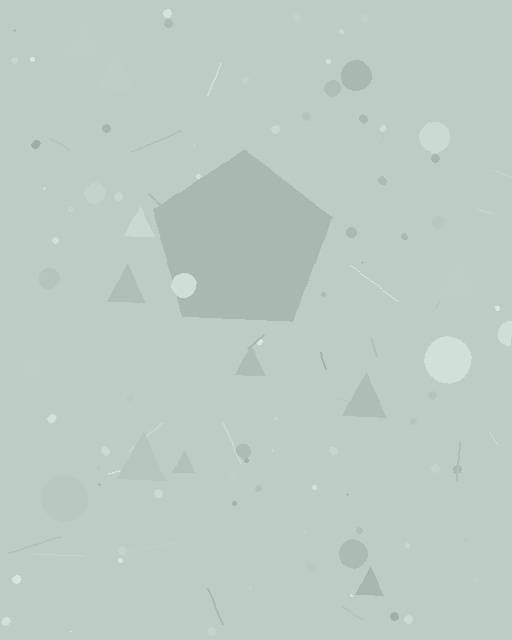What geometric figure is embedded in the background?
A pentagon is embedded in the background.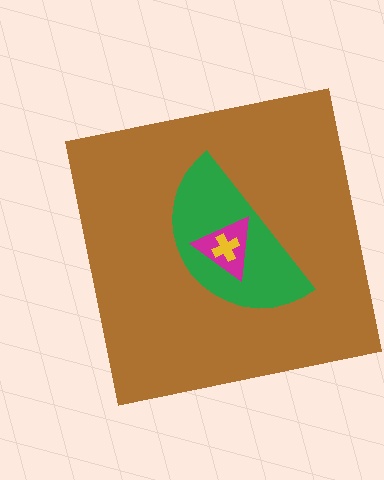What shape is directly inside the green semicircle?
The magenta triangle.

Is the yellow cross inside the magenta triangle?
Yes.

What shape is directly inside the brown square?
The green semicircle.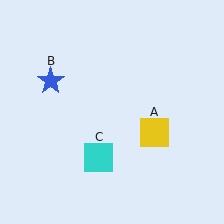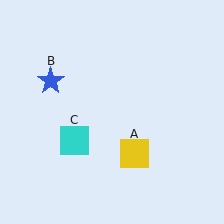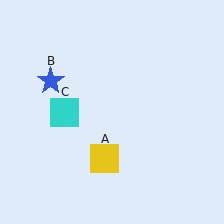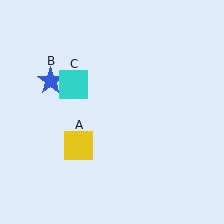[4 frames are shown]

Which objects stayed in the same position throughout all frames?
Blue star (object B) remained stationary.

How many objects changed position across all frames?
2 objects changed position: yellow square (object A), cyan square (object C).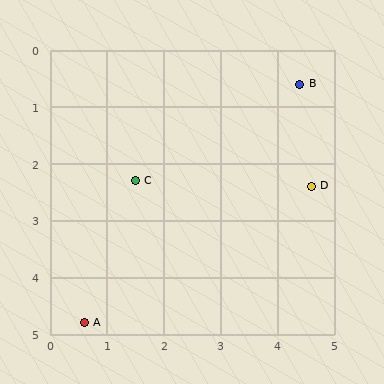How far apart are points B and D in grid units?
Points B and D are about 1.8 grid units apart.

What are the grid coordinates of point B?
Point B is at approximately (4.4, 0.6).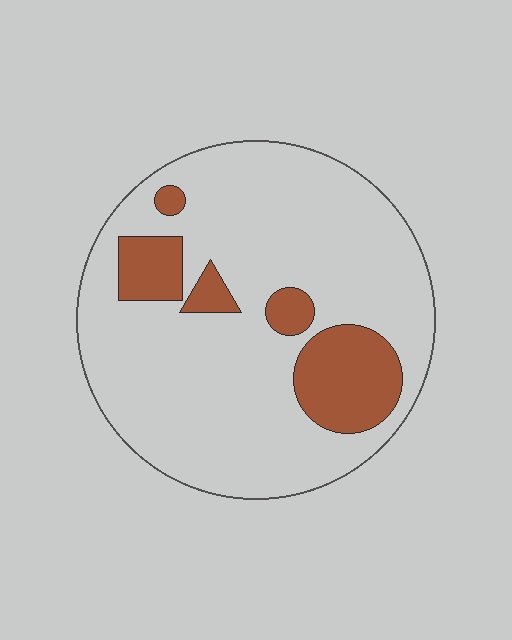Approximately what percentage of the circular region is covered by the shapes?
Approximately 20%.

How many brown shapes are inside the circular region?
5.